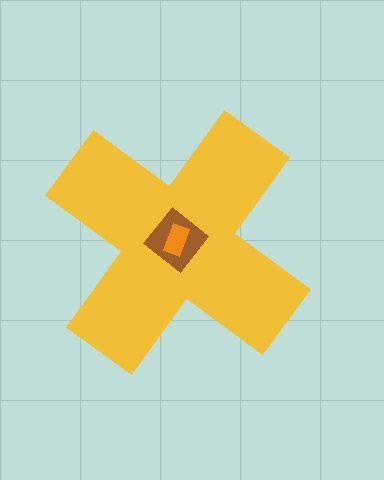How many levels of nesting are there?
3.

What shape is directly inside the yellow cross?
The brown diamond.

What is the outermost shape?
The yellow cross.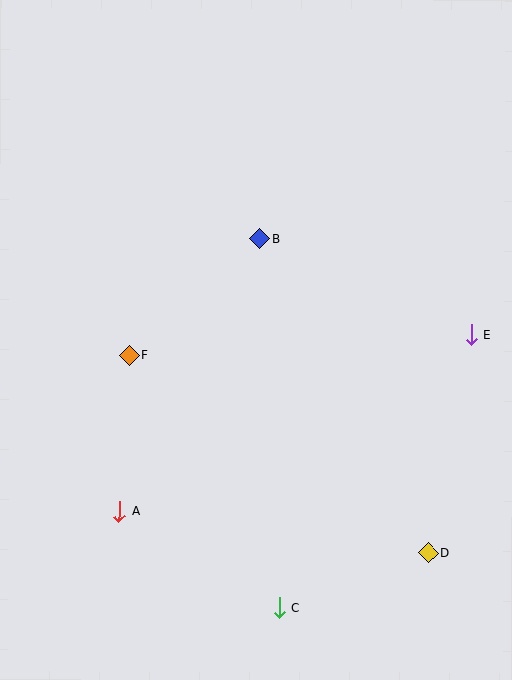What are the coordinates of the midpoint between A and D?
The midpoint between A and D is at (274, 532).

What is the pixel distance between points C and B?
The distance between C and B is 370 pixels.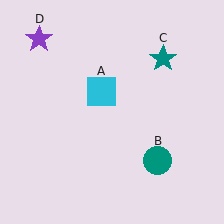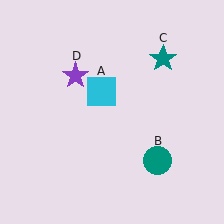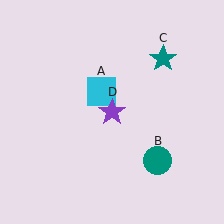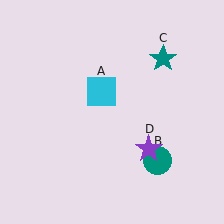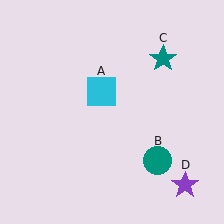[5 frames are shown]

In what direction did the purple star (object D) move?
The purple star (object D) moved down and to the right.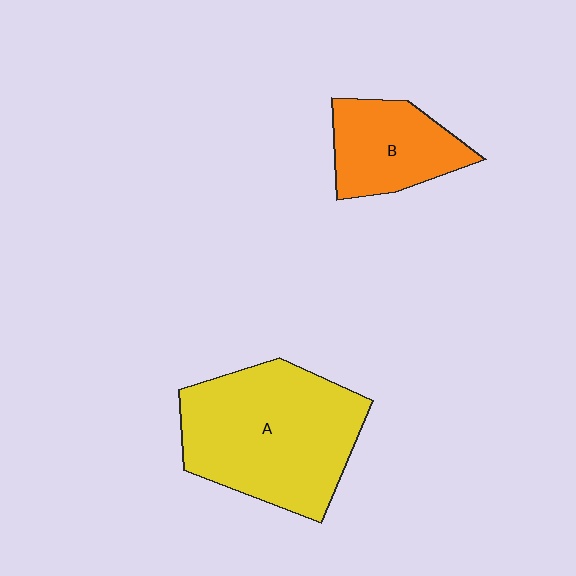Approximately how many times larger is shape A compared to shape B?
Approximately 2.0 times.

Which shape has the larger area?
Shape A (yellow).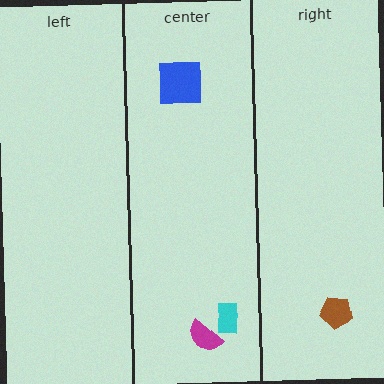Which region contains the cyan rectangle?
The center region.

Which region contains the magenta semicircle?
The center region.